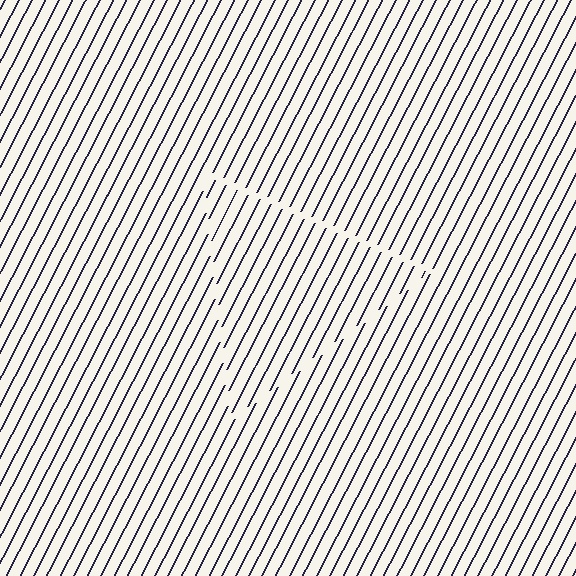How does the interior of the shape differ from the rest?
The interior of the shape contains the same grating, shifted by half a period — the contour is defined by the phase discontinuity where line-ends from the inner and outer gratings abut.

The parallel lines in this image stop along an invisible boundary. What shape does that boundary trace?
An illusory triangle. The interior of the shape contains the same grating, shifted by half a period — the contour is defined by the phase discontinuity where line-ends from the inner and outer gratings abut.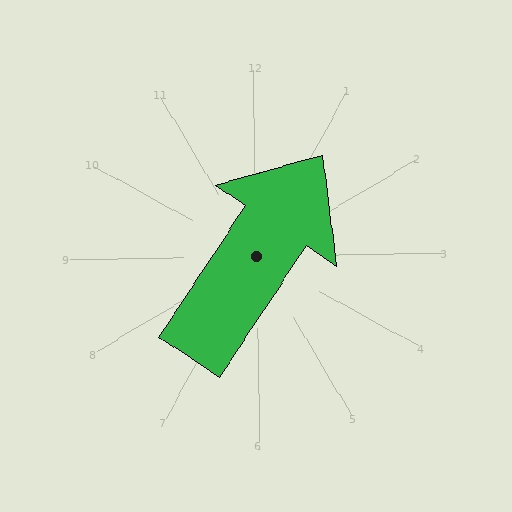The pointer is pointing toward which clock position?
Roughly 1 o'clock.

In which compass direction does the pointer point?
Northeast.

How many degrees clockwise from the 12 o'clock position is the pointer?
Approximately 35 degrees.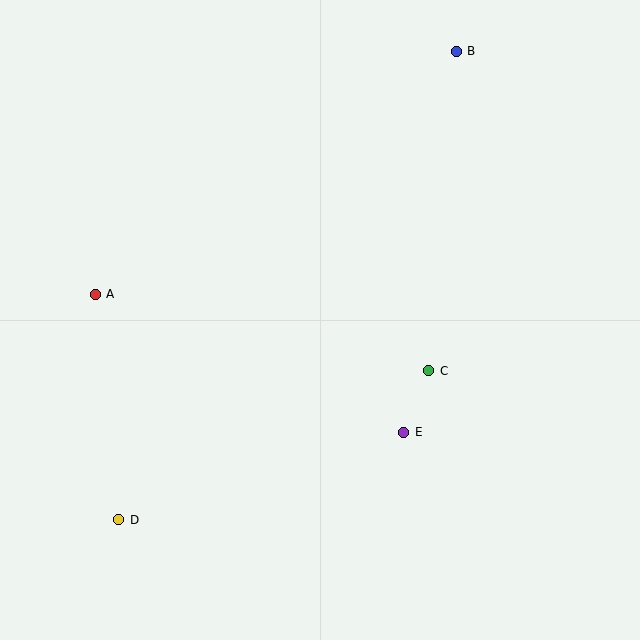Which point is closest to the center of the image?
Point C at (429, 371) is closest to the center.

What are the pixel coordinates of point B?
Point B is at (456, 51).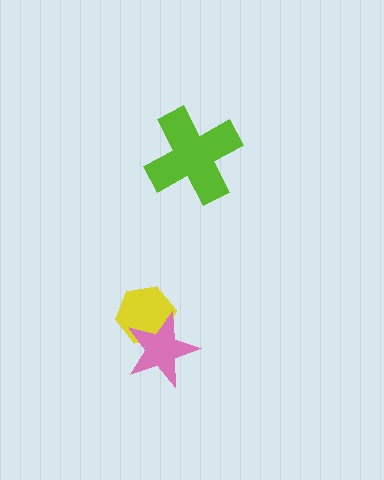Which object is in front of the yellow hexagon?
The pink star is in front of the yellow hexagon.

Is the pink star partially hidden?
No, no other shape covers it.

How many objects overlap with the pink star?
1 object overlaps with the pink star.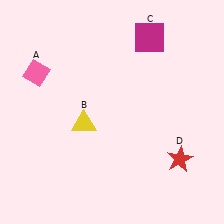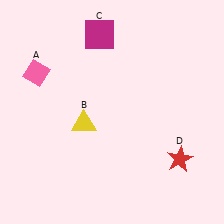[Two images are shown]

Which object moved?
The magenta square (C) moved left.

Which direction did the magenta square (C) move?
The magenta square (C) moved left.